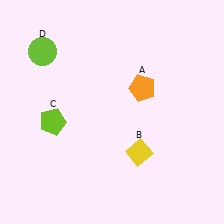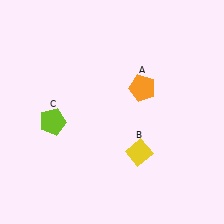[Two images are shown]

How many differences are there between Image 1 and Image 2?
There is 1 difference between the two images.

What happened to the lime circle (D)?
The lime circle (D) was removed in Image 2. It was in the top-left area of Image 1.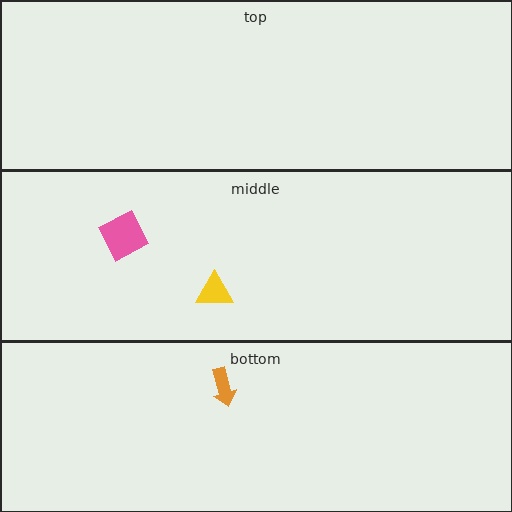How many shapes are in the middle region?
2.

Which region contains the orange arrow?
The bottom region.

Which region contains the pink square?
The middle region.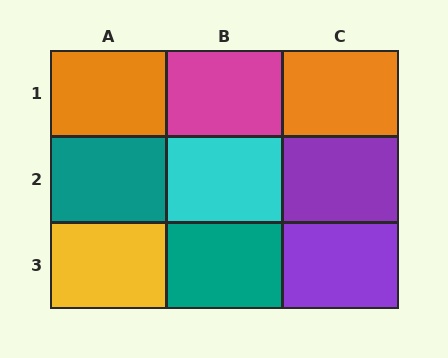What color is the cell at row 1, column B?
Magenta.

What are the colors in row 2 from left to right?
Teal, cyan, purple.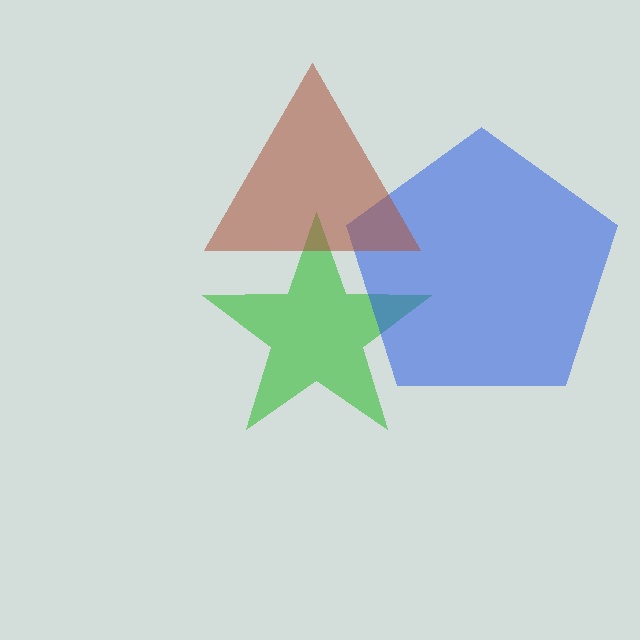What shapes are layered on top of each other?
The layered shapes are: a green star, a blue pentagon, a brown triangle.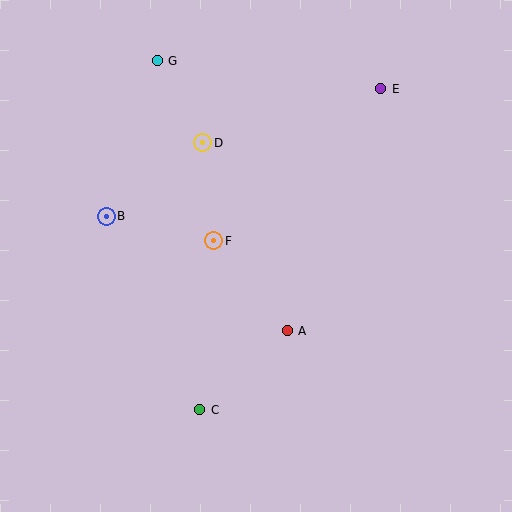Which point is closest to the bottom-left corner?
Point C is closest to the bottom-left corner.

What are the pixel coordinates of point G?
Point G is at (157, 61).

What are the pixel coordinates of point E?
Point E is at (381, 89).